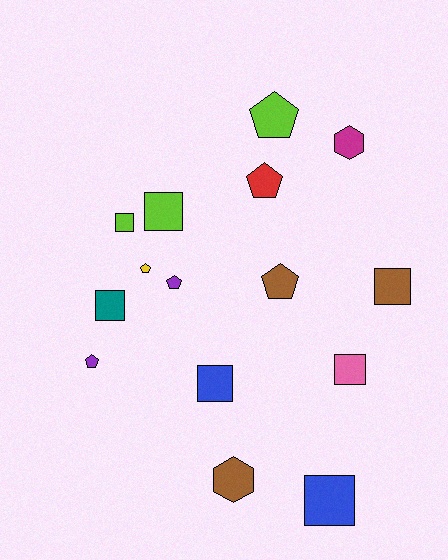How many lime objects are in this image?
There are 3 lime objects.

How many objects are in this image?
There are 15 objects.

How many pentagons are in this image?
There are 6 pentagons.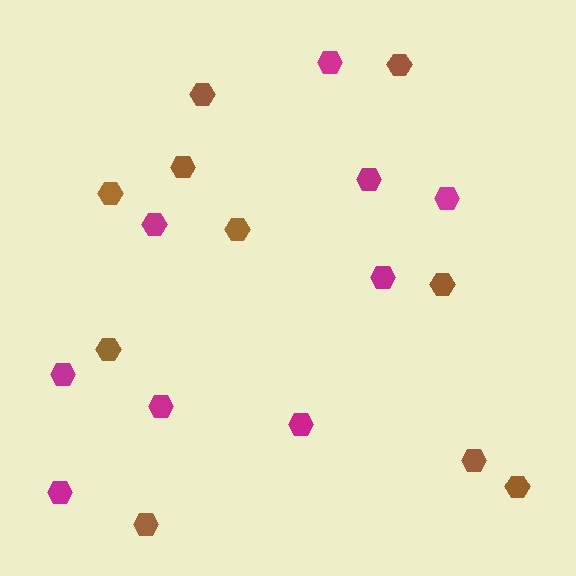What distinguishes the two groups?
There are 2 groups: one group of brown hexagons (10) and one group of magenta hexagons (9).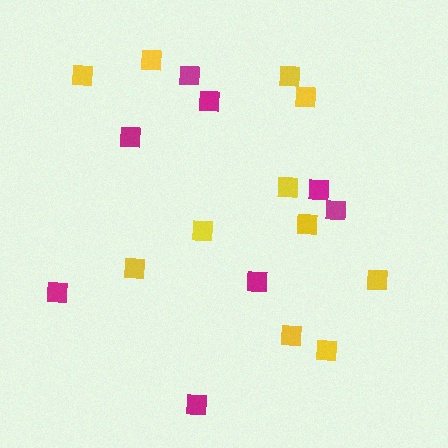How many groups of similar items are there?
There are 2 groups: one group of yellow squares (11) and one group of magenta squares (8).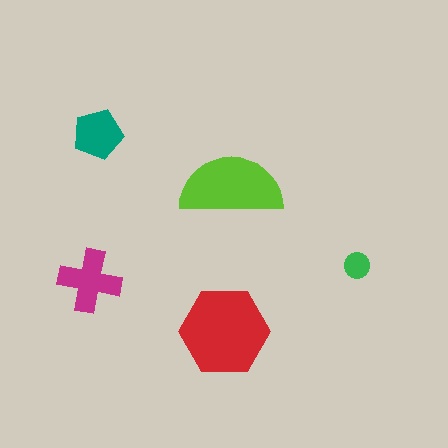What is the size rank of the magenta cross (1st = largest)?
3rd.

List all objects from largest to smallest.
The red hexagon, the lime semicircle, the magenta cross, the teal pentagon, the green circle.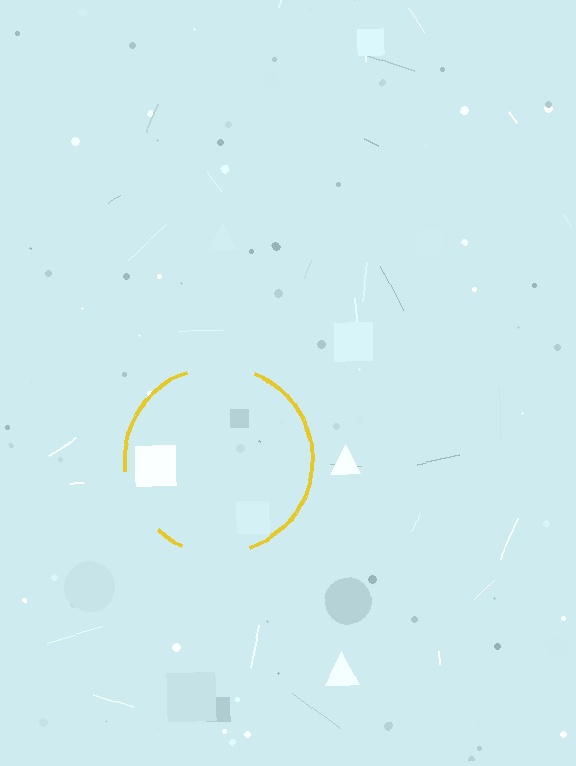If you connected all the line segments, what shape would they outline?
They would outline a circle.